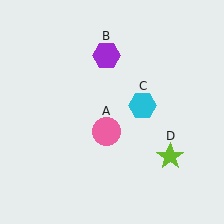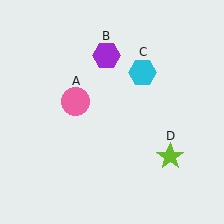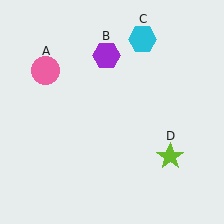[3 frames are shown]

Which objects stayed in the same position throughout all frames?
Purple hexagon (object B) and lime star (object D) remained stationary.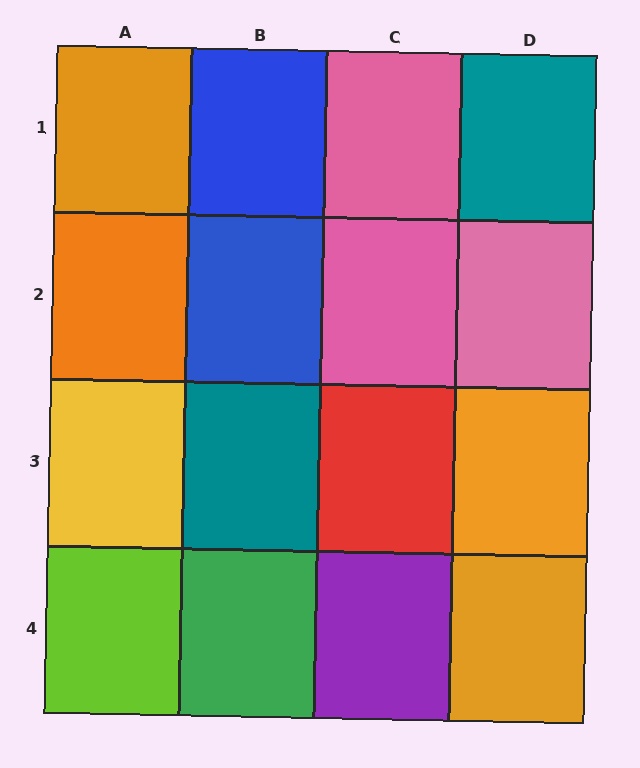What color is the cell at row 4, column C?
Purple.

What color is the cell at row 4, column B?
Green.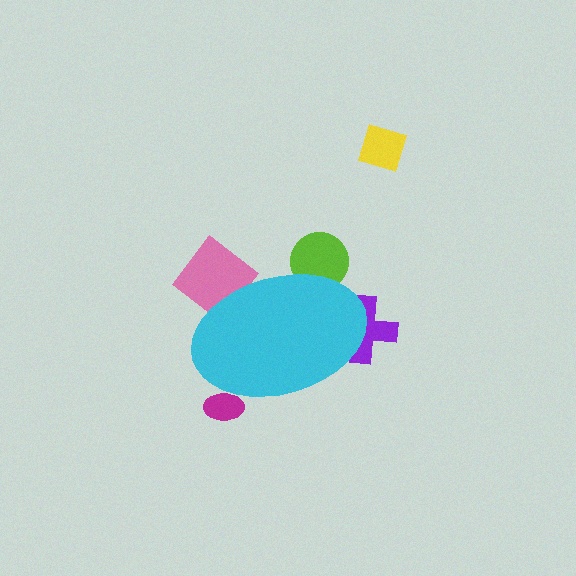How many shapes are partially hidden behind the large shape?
4 shapes are partially hidden.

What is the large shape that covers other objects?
A cyan ellipse.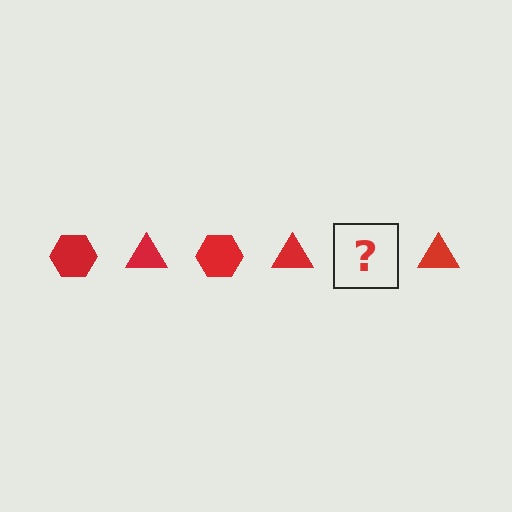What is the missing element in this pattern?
The missing element is a red hexagon.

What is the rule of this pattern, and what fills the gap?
The rule is that the pattern cycles through hexagon, triangle shapes in red. The gap should be filled with a red hexagon.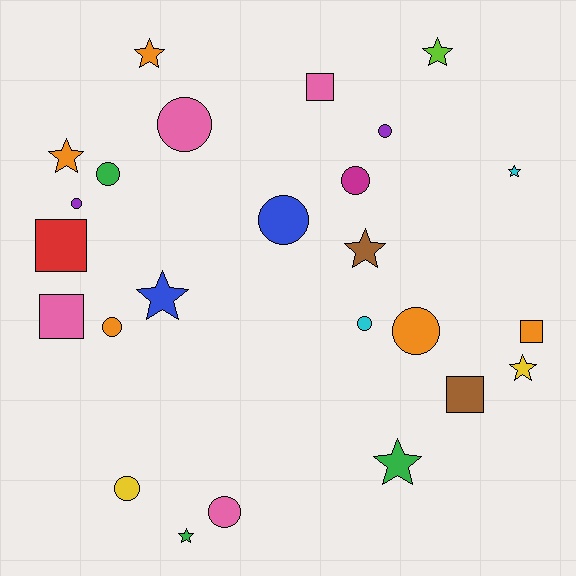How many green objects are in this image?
There are 3 green objects.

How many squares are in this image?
There are 5 squares.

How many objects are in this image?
There are 25 objects.